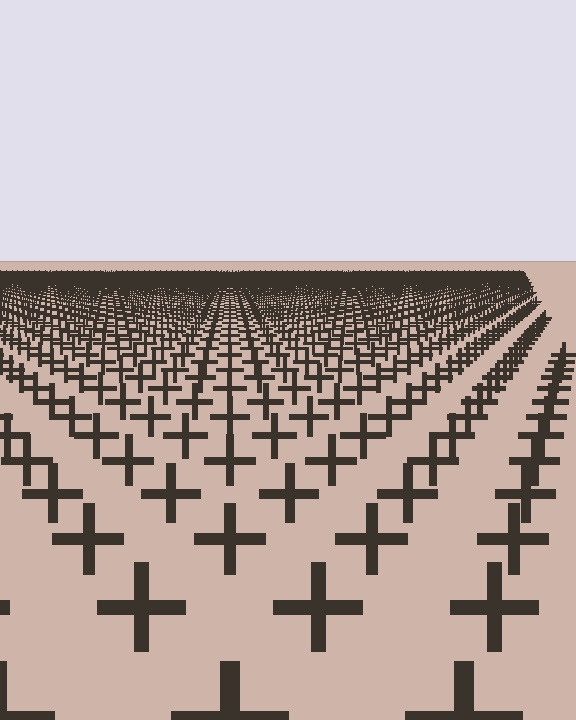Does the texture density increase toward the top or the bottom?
Density increases toward the top.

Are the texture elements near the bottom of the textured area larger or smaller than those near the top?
Larger. Near the bottom, elements are closer to the viewer and appear at a bigger on-screen size.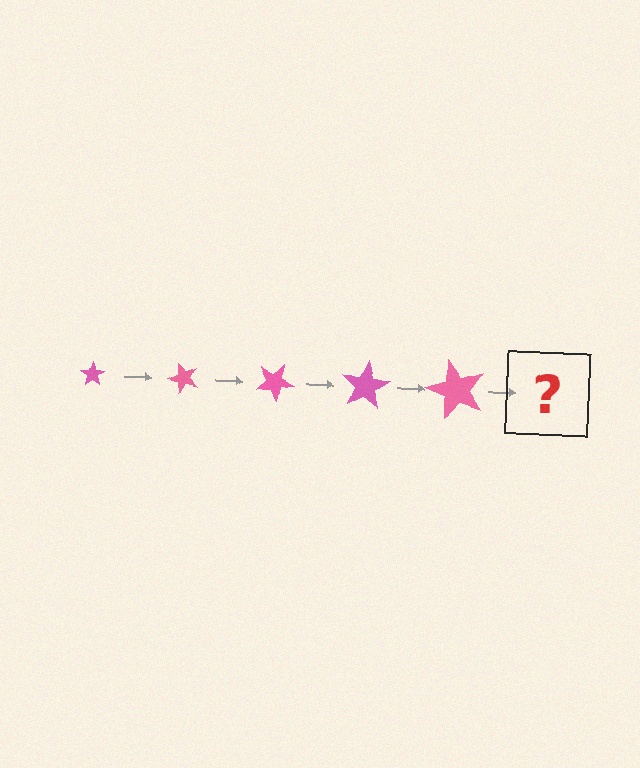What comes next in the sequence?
The next element should be a star, larger than the previous one and rotated 250 degrees from the start.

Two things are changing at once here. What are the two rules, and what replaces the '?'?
The two rules are that the star grows larger each step and it rotates 50 degrees each step. The '?' should be a star, larger than the previous one and rotated 250 degrees from the start.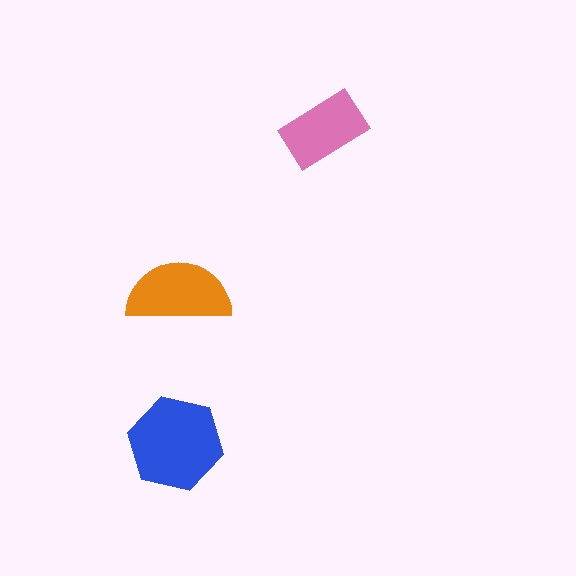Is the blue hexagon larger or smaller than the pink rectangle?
Larger.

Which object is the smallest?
The pink rectangle.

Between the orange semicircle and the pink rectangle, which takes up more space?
The orange semicircle.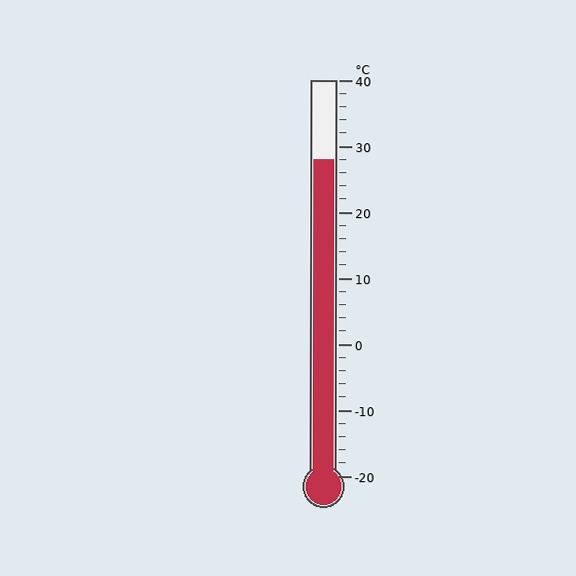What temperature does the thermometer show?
The thermometer shows approximately 28°C.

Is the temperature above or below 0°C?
The temperature is above 0°C.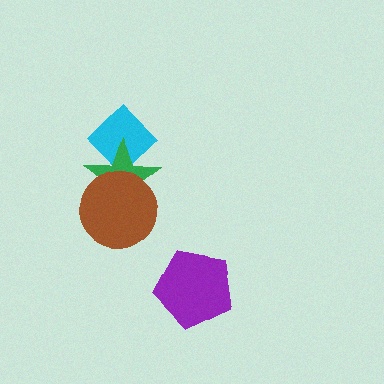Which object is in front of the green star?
The brown circle is in front of the green star.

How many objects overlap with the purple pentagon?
0 objects overlap with the purple pentagon.